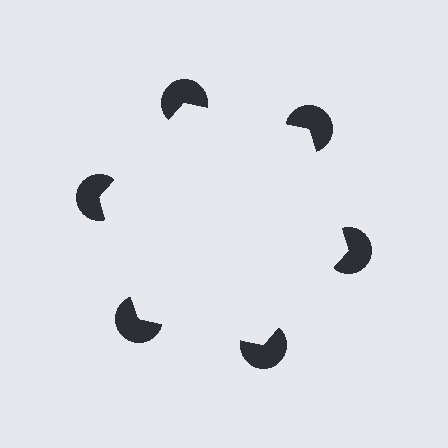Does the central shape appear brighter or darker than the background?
It typically appears slightly brighter than the background, even though no actual brightness change is drawn.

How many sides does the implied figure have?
6 sides.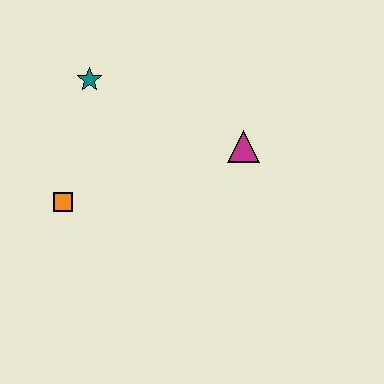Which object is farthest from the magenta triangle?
The orange square is farthest from the magenta triangle.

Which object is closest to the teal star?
The orange square is closest to the teal star.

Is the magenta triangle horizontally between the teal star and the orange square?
No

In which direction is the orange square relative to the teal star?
The orange square is below the teal star.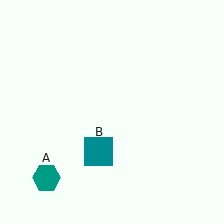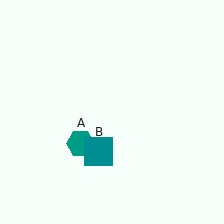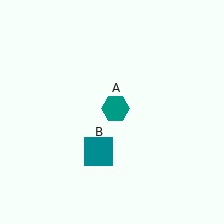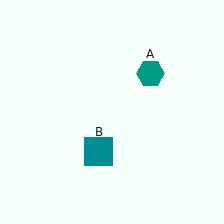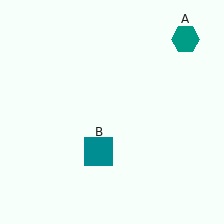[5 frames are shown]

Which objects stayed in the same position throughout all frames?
Teal square (object B) remained stationary.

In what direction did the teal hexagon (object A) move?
The teal hexagon (object A) moved up and to the right.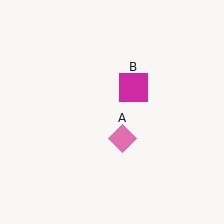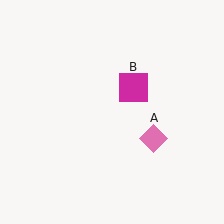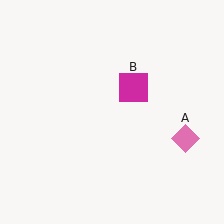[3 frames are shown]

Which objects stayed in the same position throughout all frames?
Magenta square (object B) remained stationary.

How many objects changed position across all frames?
1 object changed position: pink diamond (object A).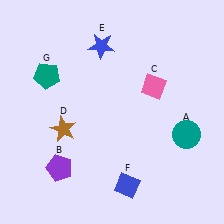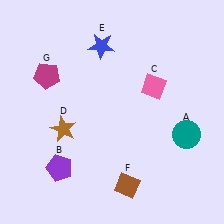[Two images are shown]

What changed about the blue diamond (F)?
In Image 1, F is blue. In Image 2, it changed to brown.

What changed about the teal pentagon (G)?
In Image 1, G is teal. In Image 2, it changed to magenta.